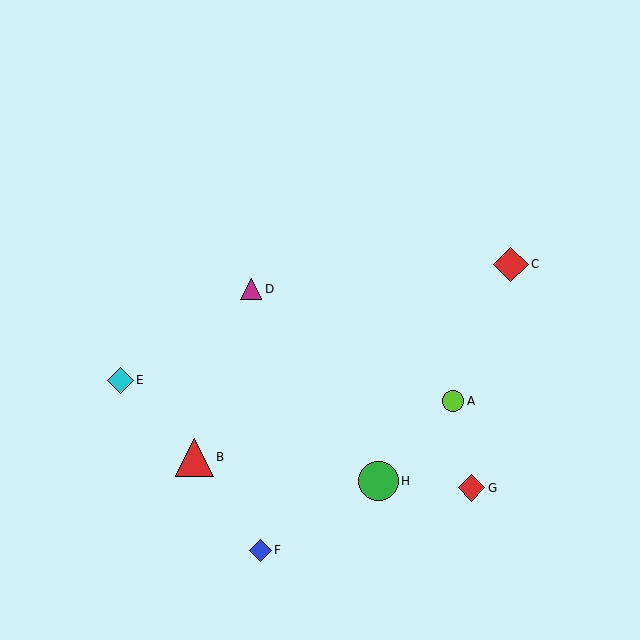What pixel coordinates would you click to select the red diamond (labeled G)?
Click at (472, 488) to select the red diamond G.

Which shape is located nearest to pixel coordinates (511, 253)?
The red diamond (labeled C) at (511, 264) is nearest to that location.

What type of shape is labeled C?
Shape C is a red diamond.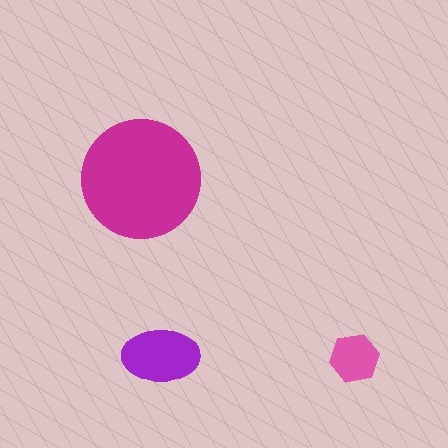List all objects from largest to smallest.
The magenta circle, the purple ellipse, the pink hexagon.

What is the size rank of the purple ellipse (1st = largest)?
2nd.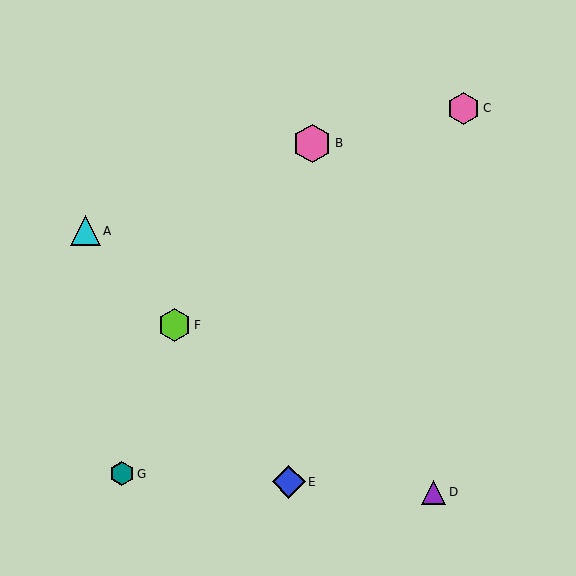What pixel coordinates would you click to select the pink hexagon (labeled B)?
Click at (312, 144) to select the pink hexagon B.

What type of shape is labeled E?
Shape E is a blue diamond.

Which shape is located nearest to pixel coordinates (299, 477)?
The blue diamond (labeled E) at (289, 482) is nearest to that location.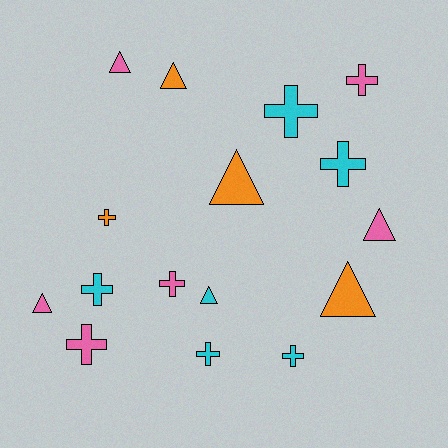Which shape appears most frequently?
Cross, with 9 objects.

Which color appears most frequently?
Cyan, with 6 objects.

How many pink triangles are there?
There are 3 pink triangles.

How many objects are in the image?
There are 16 objects.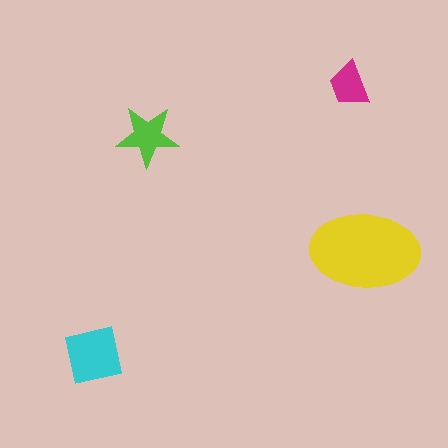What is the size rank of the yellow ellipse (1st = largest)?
1st.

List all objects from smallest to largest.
The magenta trapezoid, the lime star, the cyan square, the yellow ellipse.